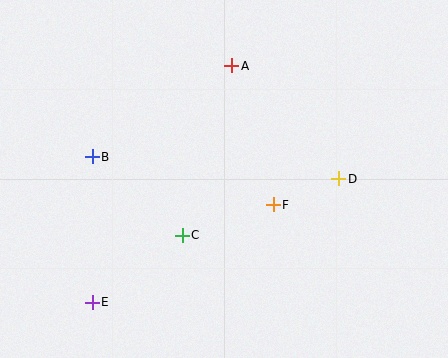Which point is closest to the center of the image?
Point F at (273, 205) is closest to the center.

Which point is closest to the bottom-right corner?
Point D is closest to the bottom-right corner.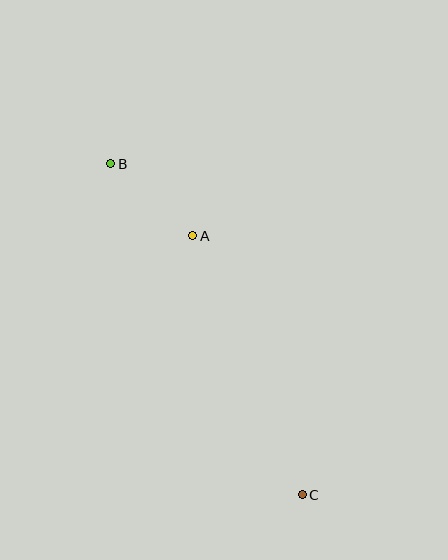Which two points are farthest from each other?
Points B and C are farthest from each other.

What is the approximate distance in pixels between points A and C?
The distance between A and C is approximately 281 pixels.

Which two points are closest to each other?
Points A and B are closest to each other.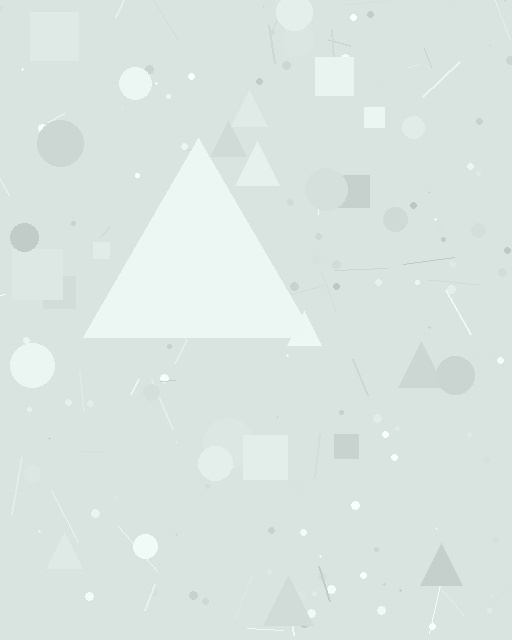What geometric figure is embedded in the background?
A triangle is embedded in the background.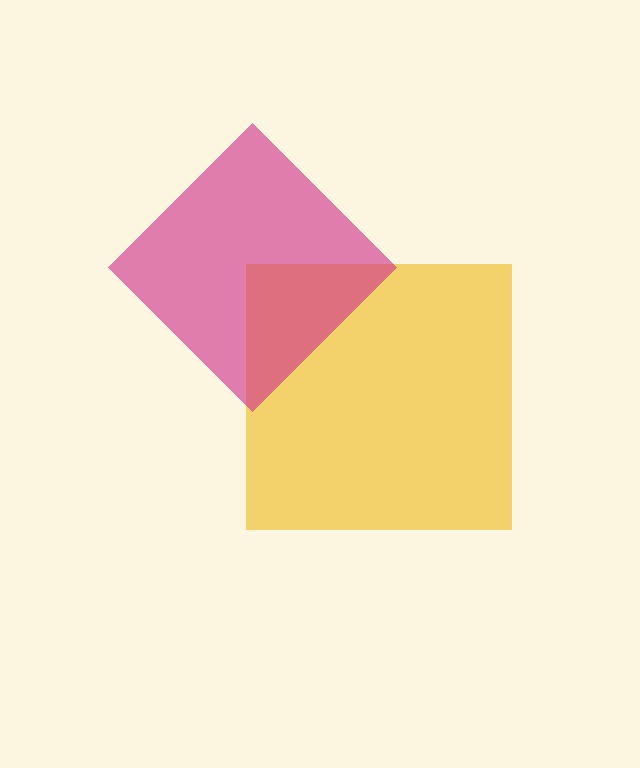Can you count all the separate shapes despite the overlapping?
Yes, there are 2 separate shapes.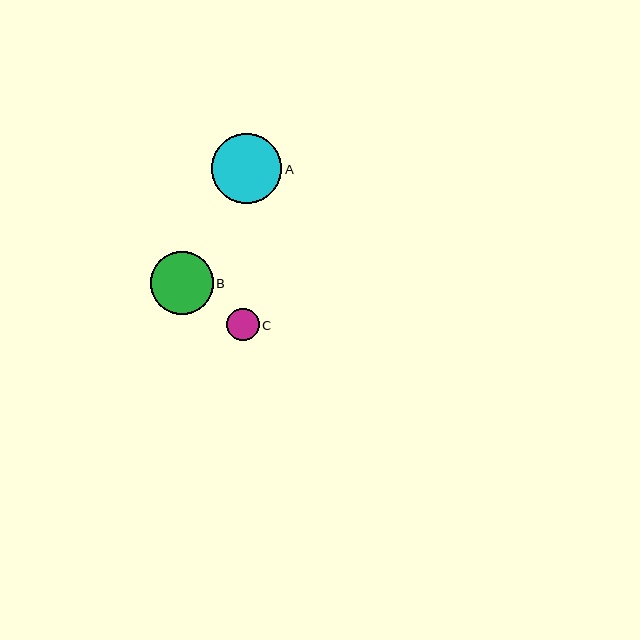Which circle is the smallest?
Circle C is the smallest with a size of approximately 33 pixels.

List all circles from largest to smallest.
From largest to smallest: A, B, C.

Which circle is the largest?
Circle A is the largest with a size of approximately 70 pixels.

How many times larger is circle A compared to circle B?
Circle A is approximately 1.1 times the size of circle B.